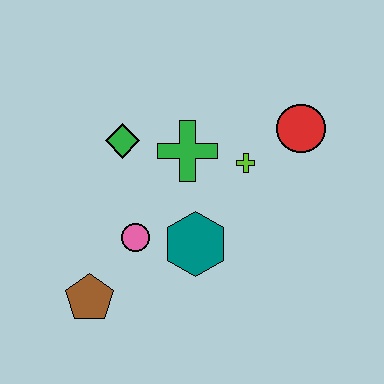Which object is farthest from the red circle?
The brown pentagon is farthest from the red circle.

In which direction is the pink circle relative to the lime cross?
The pink circle is to the left of the lime cross.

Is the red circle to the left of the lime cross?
No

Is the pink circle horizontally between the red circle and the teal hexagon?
No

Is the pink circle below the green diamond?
Yes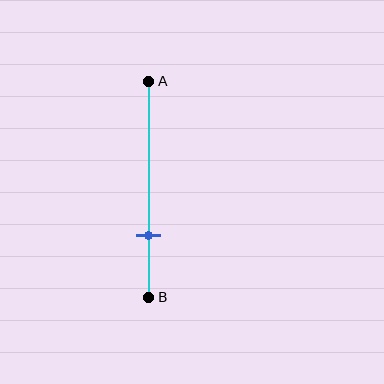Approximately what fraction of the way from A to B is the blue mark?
The blue mark is approximately 70% of the way from A to B.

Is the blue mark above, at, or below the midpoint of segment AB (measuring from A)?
The blue mark is below the midpoint of segment AB.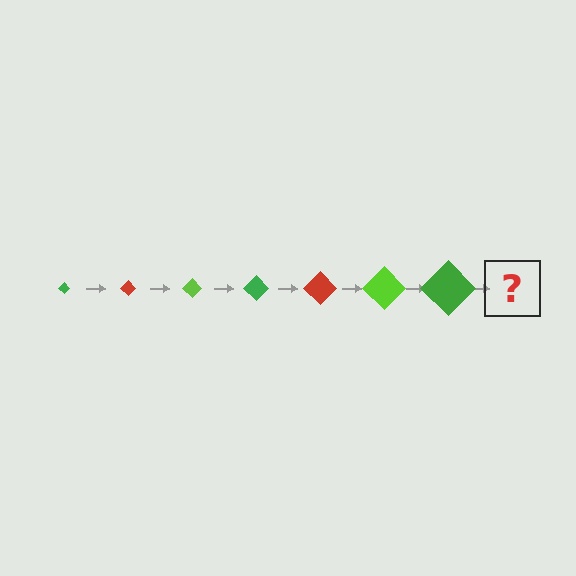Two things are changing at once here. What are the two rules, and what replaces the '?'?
The two rules are that the diamond grows larger each step and the color cycles through green, red, and lime. The '?' should be a red diamond, larger than the previous one.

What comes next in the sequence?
The next element should be a red diamond, larger than the previous one.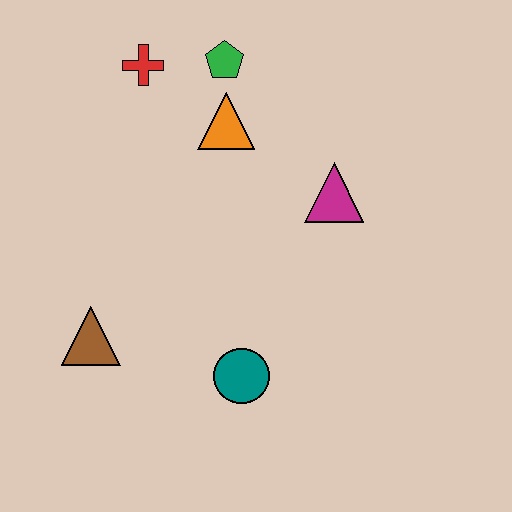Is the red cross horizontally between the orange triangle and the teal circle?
No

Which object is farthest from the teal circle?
The red cross is farthest from the teal circle.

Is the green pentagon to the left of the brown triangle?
No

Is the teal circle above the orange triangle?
No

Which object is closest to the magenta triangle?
The orange triangle is closest to the magenta triangle.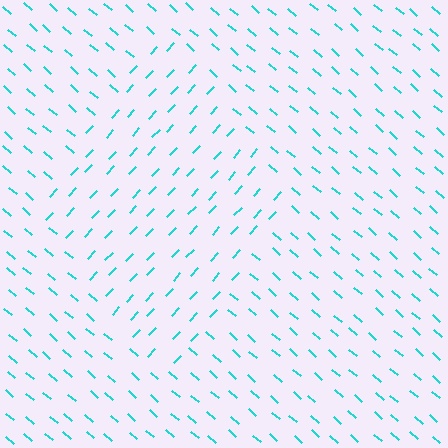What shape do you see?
I see a diamond.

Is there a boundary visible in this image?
Yes, there is a texture boundary formed by a change in line orientation.